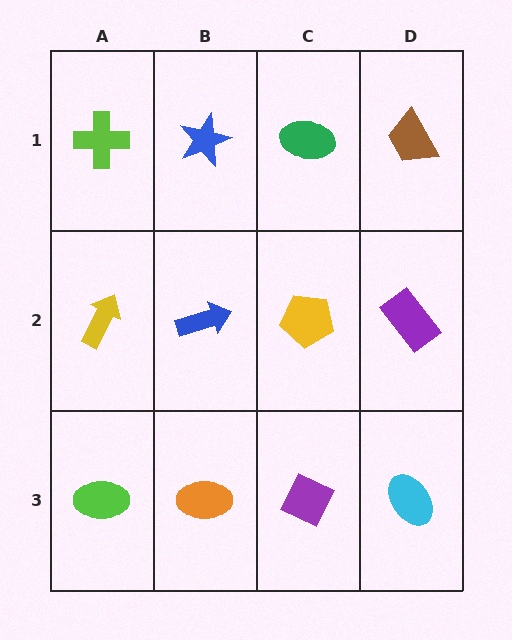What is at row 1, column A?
A lime cross.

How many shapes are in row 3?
4 shapes.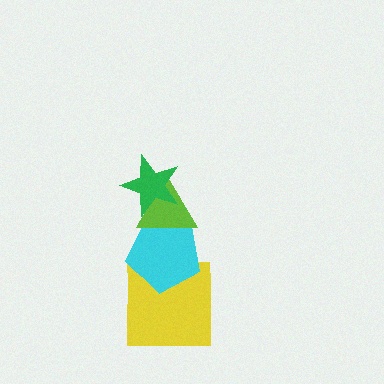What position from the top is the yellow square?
The yellow square is 4th from the top.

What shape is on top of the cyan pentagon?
The lime triangle is on top of the cyan pentagon.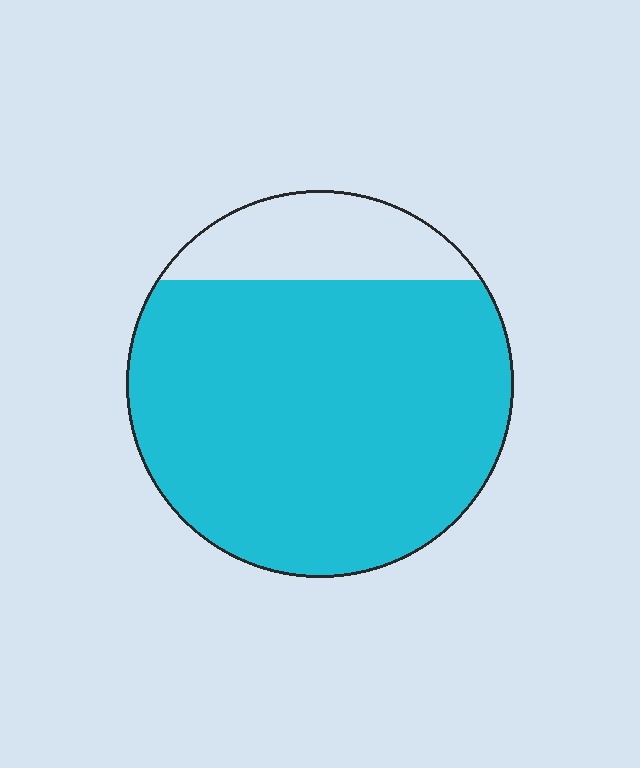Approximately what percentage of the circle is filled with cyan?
Approximately 80%.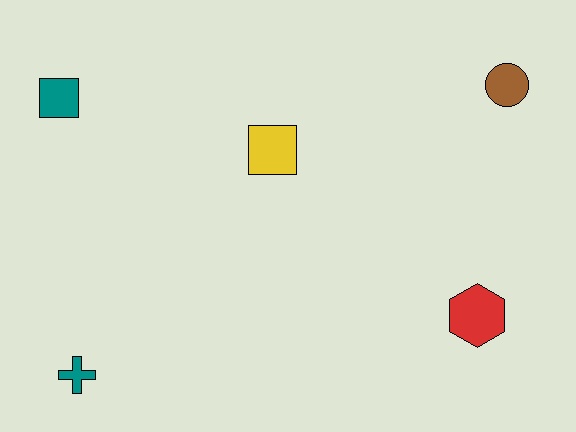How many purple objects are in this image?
There are no purple objects.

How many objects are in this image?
There are 5 objects.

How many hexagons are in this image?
There is 1 hexagon.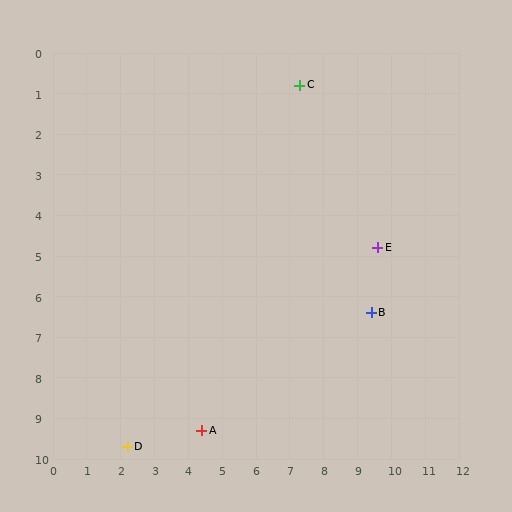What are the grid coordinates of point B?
Point B is at approximately (9.4, 6.4).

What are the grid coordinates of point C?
Point C is at approximately (7.3, 0.8).